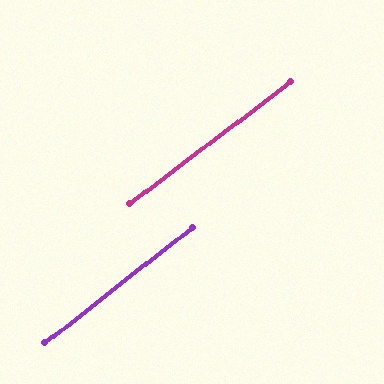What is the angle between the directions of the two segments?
Approximately 1 degree.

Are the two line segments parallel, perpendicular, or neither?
Parallel — their directions differ by only 0.8°.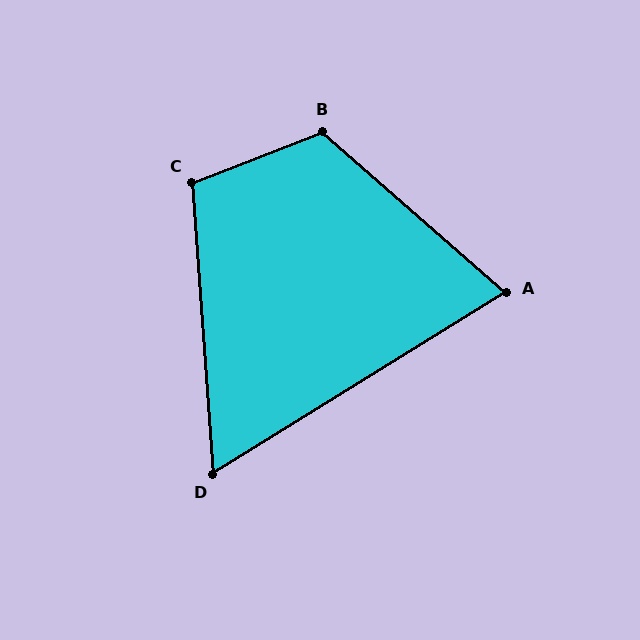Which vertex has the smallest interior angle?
D, at approximately 62 degrees.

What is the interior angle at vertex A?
Approximately 73 degrees (acute).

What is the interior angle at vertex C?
Approximately 107 degrees (obtuse).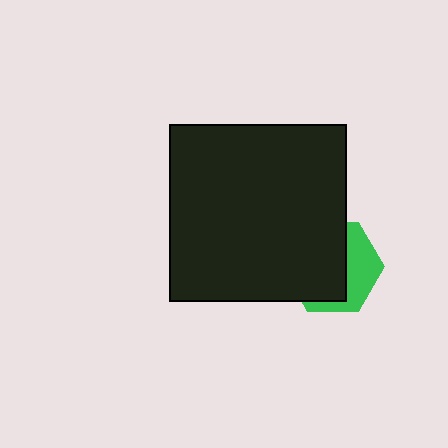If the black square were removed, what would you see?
You would see the complete green hexagon.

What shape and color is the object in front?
The object in front is a black square.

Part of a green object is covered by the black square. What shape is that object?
It is a hexagon.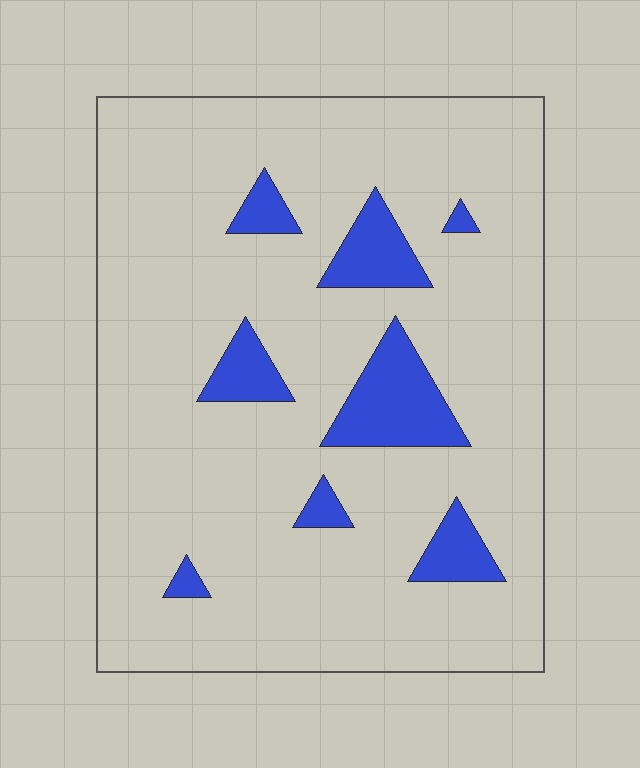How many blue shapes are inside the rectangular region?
8.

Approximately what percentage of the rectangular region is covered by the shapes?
Approximately 10%.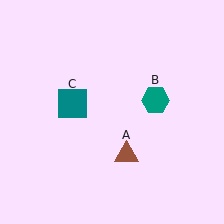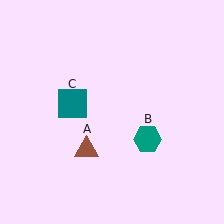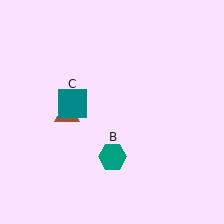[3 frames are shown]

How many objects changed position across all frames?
2 objects changed position: brown triangle (object A), teal hexagon (object B).